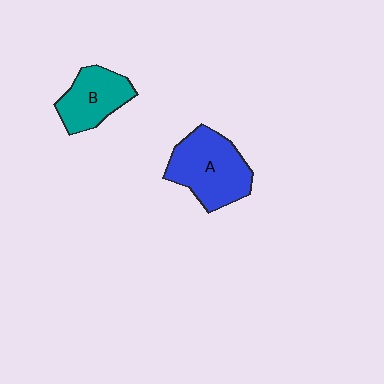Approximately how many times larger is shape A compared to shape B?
Approximately 1.4 times.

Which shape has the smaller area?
Shape B (teal).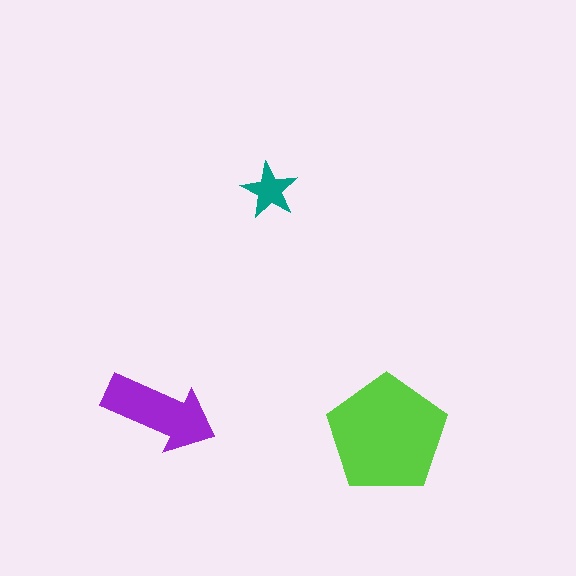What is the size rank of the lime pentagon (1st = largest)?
1st.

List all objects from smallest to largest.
The teal star, the purple arrow, the lime pentagon.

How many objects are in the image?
There are 3 objects in the image.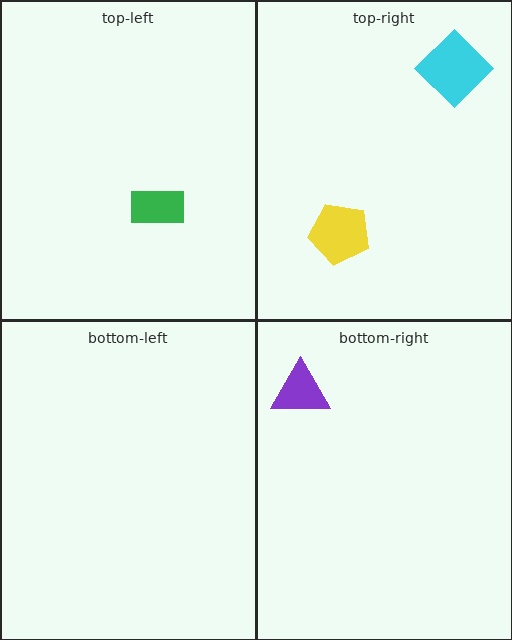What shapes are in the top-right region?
The cyan diamond, the yellow pentagon.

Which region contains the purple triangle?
The bottom-right region.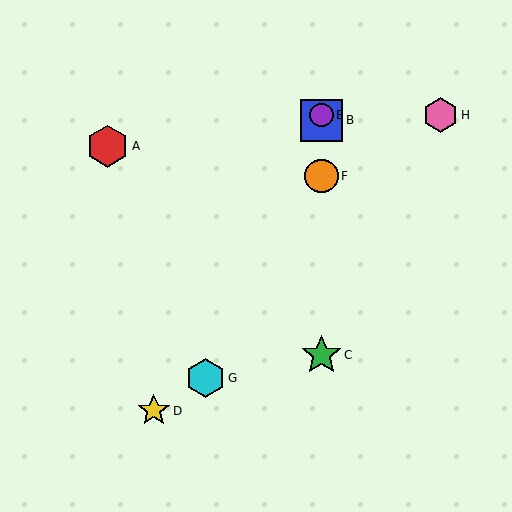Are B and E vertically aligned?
Yes, both are at x≈322.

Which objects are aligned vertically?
Objects B, C, E, F are aligned vertically.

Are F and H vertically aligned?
No, F is at x≈322 and H is at x≈441.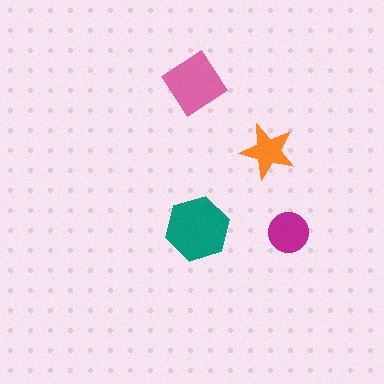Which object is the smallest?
The orange star.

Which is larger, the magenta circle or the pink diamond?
The pink diamond.